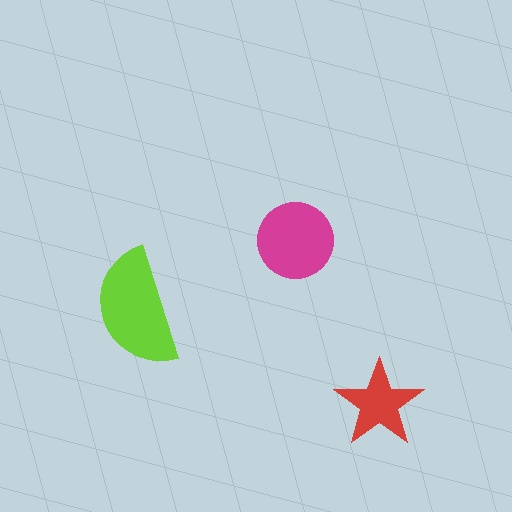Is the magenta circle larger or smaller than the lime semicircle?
Smaller.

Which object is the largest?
The lime semicircle.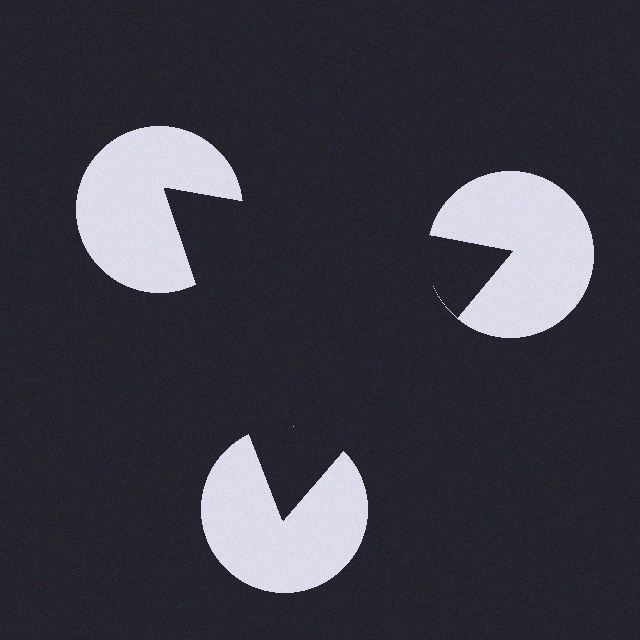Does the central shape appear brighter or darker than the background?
It typically appears slightly darker than the background, even though no actual brightness change is drawn.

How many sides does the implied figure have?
3 sides.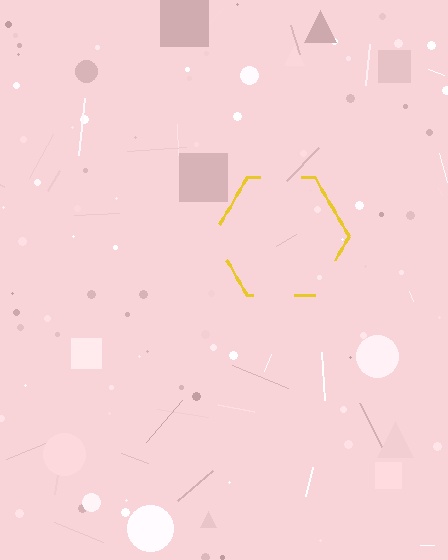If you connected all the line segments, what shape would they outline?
They would outline a hexagon.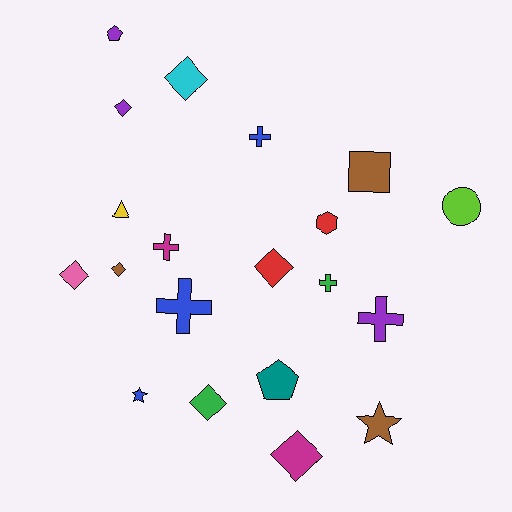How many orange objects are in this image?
There are no orange objects.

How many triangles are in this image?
There is 1 triangle.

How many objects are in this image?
There are 20 objects.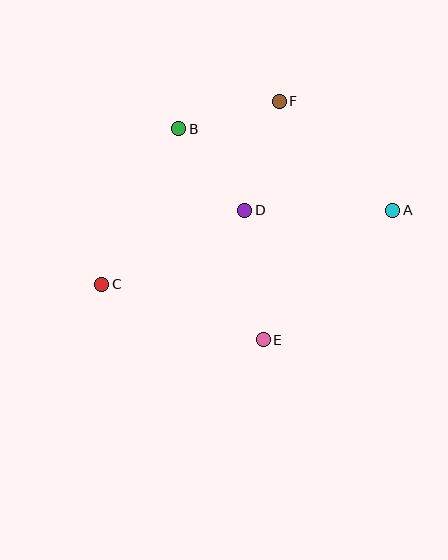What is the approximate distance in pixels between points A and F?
The distance between A and F is approximately 158 pixels.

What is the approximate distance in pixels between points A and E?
The distance between A and E is approximately 183 pixels.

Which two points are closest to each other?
Points B and F are closest to each other.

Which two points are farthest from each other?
Points A and C are farthest from each other.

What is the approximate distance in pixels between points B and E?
The distance between B and E is approximately 227 pixels.